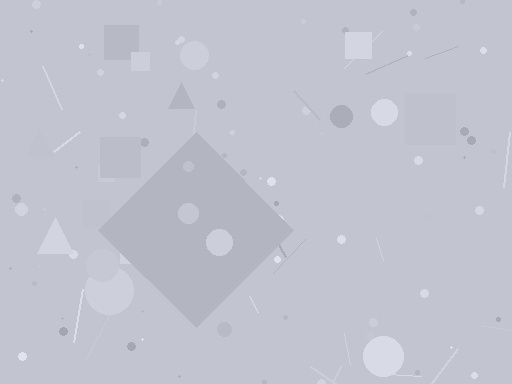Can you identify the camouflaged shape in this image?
The camouflaged shape is a diamond.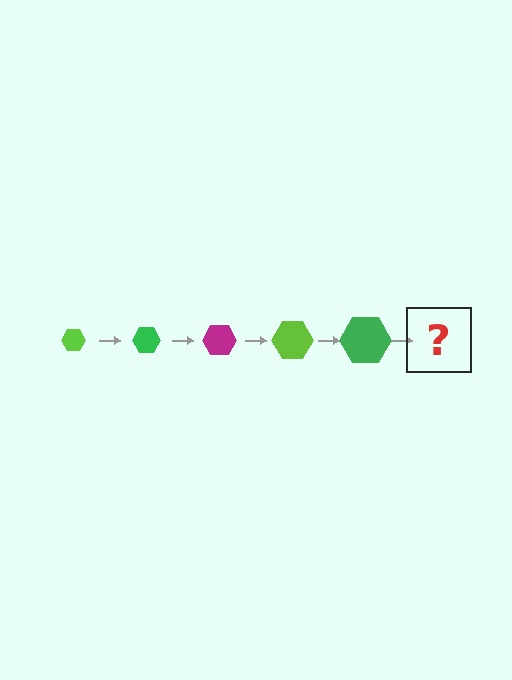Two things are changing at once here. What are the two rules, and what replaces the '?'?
The two rules are that the hexagon grows larger each step and the color cycles through lime, green, and magenta. The '?' should be a magenta hexagon, larger than the previous one.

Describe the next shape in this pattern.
It should be a magenta hexagon, larger than the previous one.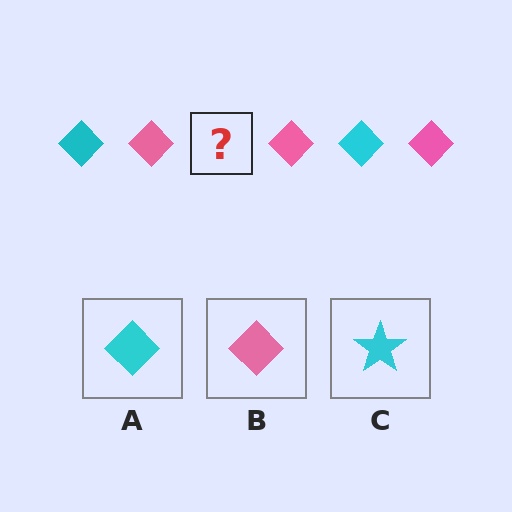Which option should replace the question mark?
Option A.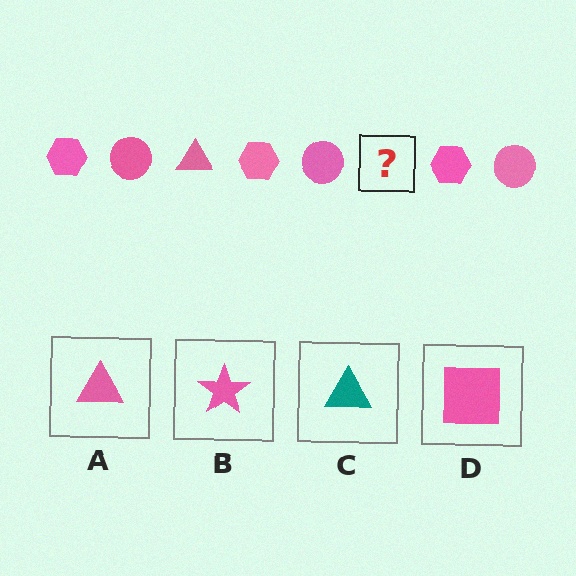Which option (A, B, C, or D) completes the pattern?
A.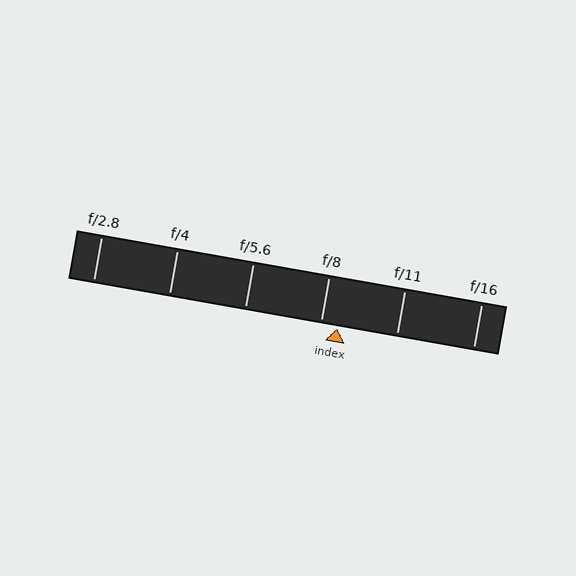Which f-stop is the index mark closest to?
The index mark is closest to f/8.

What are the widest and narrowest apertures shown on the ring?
The widest aperture shown is f/2.8 and the narrowest is f/16.